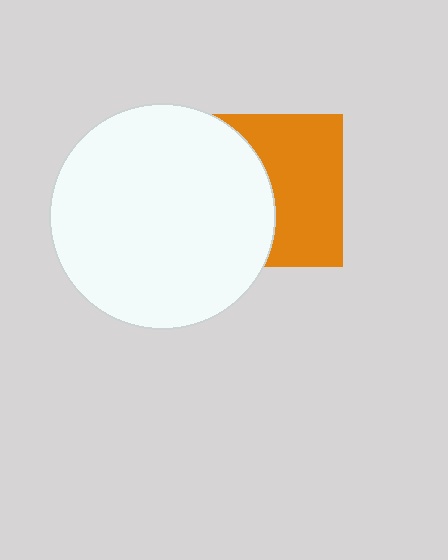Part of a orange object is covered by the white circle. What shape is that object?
It is a square.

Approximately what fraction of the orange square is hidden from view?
Roughly 47% of the orange square is hidden behind the white circle.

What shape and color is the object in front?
The object in front is a white circle.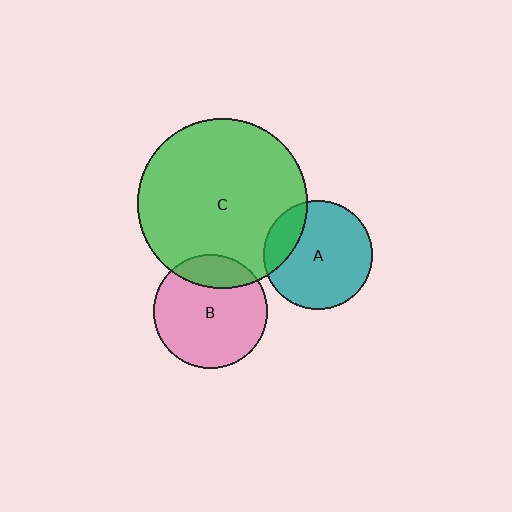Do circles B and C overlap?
Yes.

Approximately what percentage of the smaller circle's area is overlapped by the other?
Approximately 20%.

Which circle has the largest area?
Circle C (green).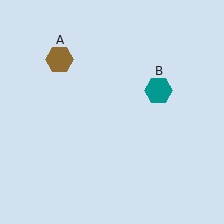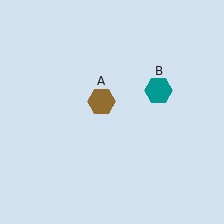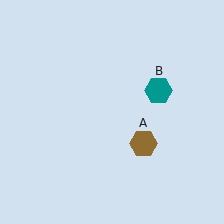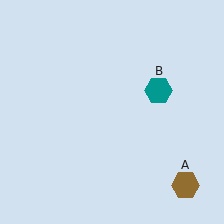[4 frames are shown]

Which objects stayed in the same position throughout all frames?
Teal hexagon (object B) remained stationary.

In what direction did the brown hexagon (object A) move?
The brown hexagon (object A) moved down and to the right.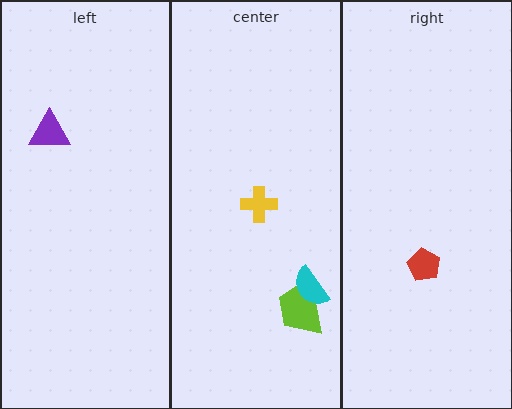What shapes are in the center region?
The lime trapezoid, the cyan semicircle, the yellow cross.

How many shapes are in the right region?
1.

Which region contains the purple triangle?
The left region.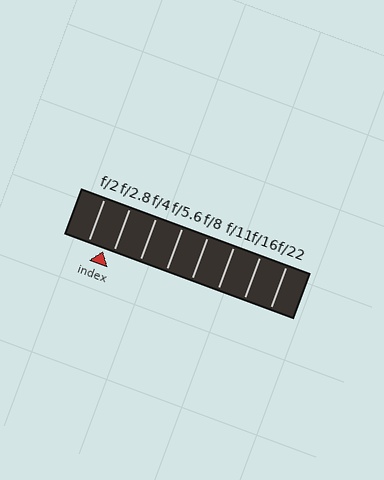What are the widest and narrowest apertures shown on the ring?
The widest aperture shown is f/2 and the narrowest is f/22.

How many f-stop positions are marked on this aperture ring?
There are 8 f-stop positions marked.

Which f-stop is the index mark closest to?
The index mark is closest to f/2.8.